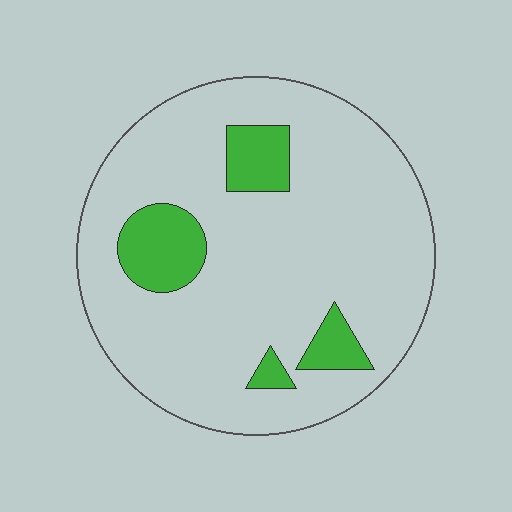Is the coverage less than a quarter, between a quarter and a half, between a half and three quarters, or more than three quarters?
Less than a quarter.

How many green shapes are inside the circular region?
4.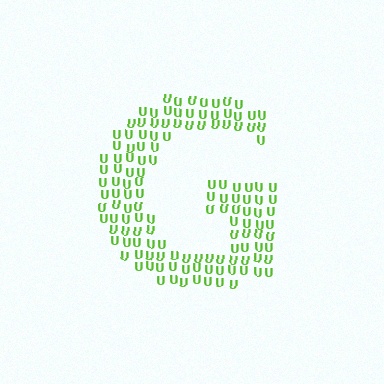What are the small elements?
The small elements are letter U's.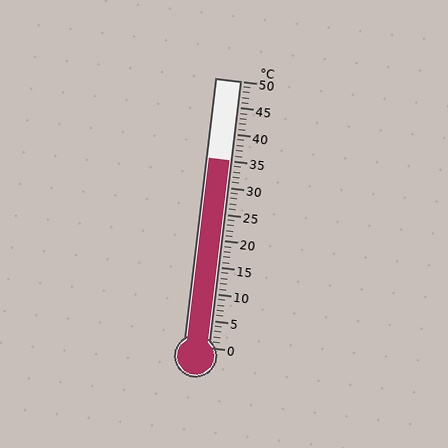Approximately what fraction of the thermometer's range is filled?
The thermometer is filled to approximately 70% of its range.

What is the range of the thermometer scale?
The thermometer scale ranges from 0°C to 50°C.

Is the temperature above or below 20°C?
The temperature is above 20°C.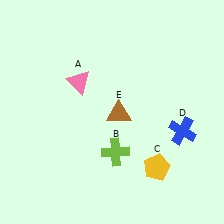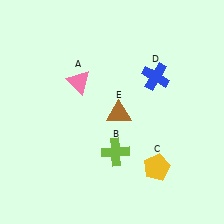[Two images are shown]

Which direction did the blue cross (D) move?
The blue cross (D) moved up.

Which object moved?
The blue cross (D) moved up.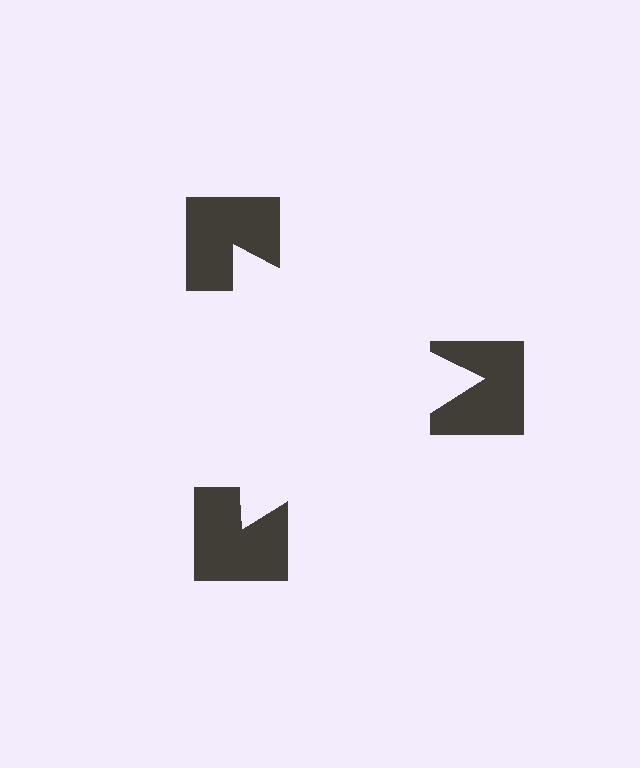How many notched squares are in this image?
There are 3 — one at each vertex of the illusory triangle.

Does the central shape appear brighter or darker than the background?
It typically appears slightly brighter than the background, even though no actual brightness change is drawn.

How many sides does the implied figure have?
3 sides.